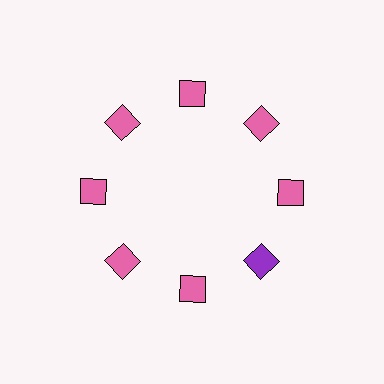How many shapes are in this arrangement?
There are 8 shapes arranged in a ring pattern.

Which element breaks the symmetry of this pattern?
The purple diamond at roughly the 4 o'clock position breaks the symmetry. All other shapes are pink diamonds.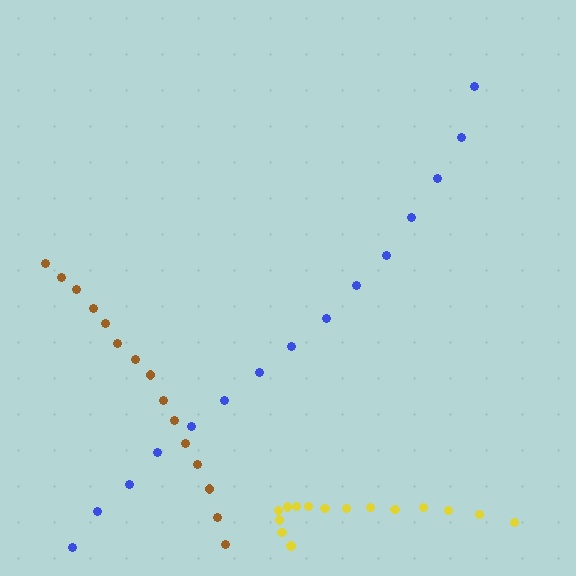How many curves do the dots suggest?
There are 3 distinct paths.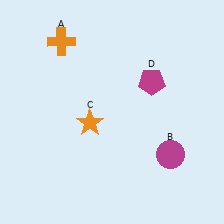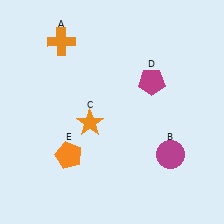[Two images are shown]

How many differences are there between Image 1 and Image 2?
There is 1 difference between the two images.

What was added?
An orange pentagon (E) was added in Image 2.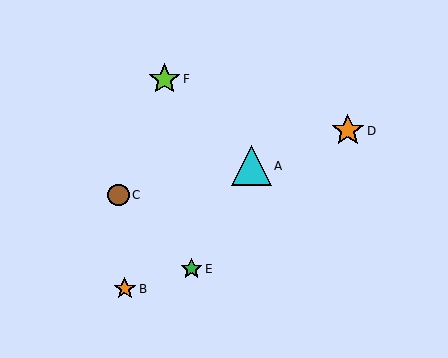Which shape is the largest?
The cyan triangle (labeled A) is the largest.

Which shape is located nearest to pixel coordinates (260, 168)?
The cyan triangle (labeled A) at (251, 166) is nearest to that location.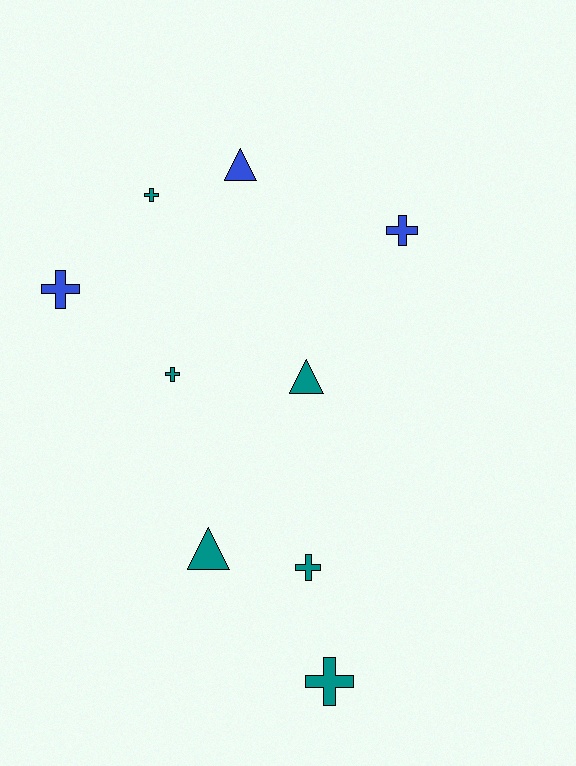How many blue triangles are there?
There is 1 blue triangle.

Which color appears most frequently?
Teal, with 6 objects.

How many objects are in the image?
There are 9 objects.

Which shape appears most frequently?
Cross, with 6 objects.